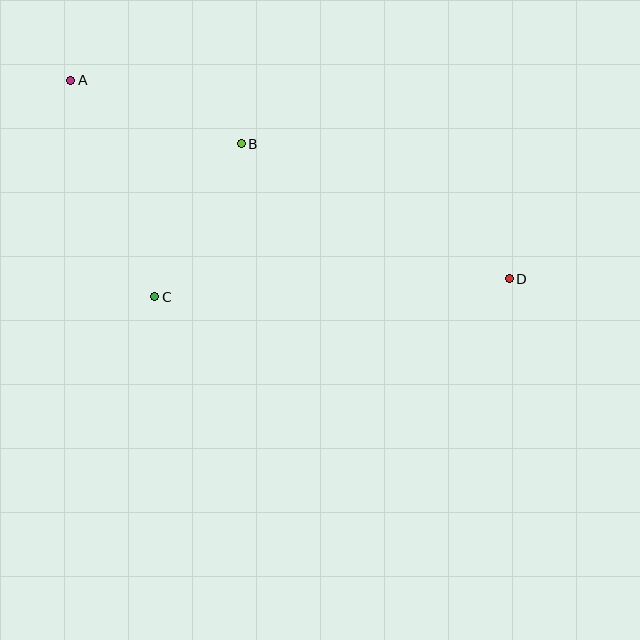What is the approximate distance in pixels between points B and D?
The distance between B and D is approximately 300 pixels.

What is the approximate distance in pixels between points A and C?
The distance between A and C is approximately 232 pixels.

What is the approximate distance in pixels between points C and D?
The distance between C and D is approximately 355 pixels.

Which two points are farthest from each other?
Points A and D are farthest from each other.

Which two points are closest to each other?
Points B and C are closest to each other.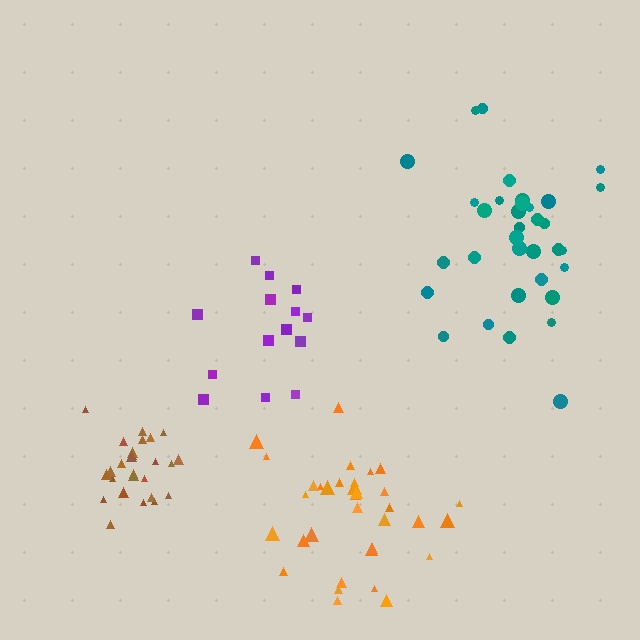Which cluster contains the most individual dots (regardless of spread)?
Teal (34).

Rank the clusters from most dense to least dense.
brown, orange, teal, purple.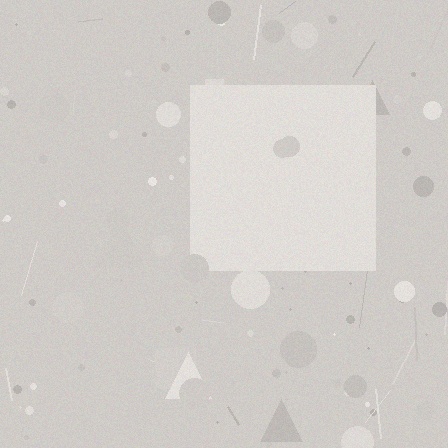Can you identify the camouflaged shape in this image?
The camouflaged shape is a square.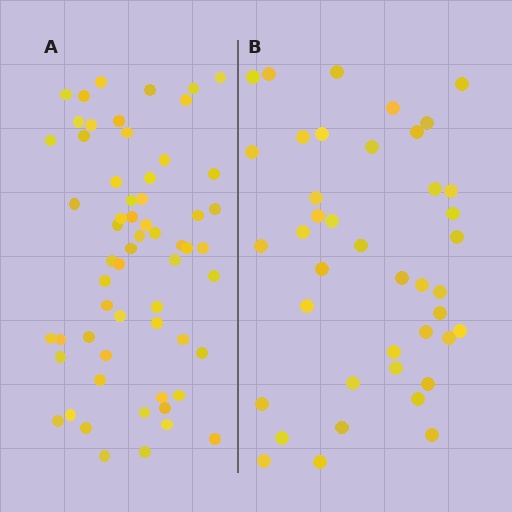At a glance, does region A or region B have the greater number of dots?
Region A (the left region) has more dots.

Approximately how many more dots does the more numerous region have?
Region A has approximately 20 more dots than region B.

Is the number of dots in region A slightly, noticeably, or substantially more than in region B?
Region A has substantially more. The ratio is roughly 1.5 to 1.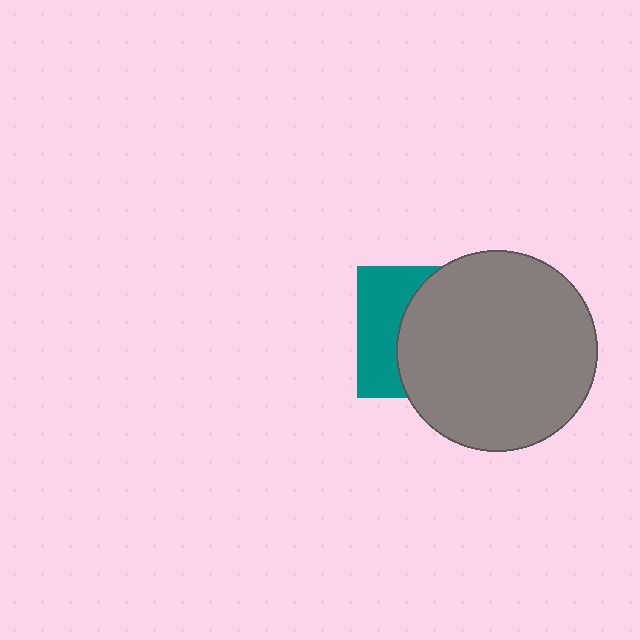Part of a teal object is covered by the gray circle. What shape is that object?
It is a square.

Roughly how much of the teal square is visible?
A small part of it is visible (roughly 37%).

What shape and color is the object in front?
The object in front is a gray circle.